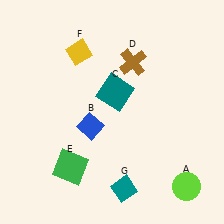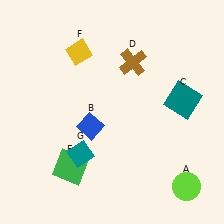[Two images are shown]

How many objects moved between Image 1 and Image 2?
2 objects moved between the two images.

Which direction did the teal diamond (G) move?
The teal diamond (G) moved left.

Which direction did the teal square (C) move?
The teal square (C) moved right.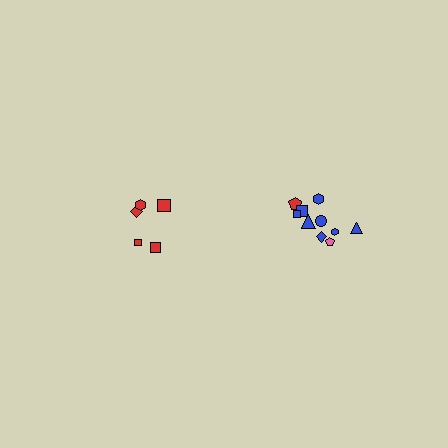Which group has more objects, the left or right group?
The right group.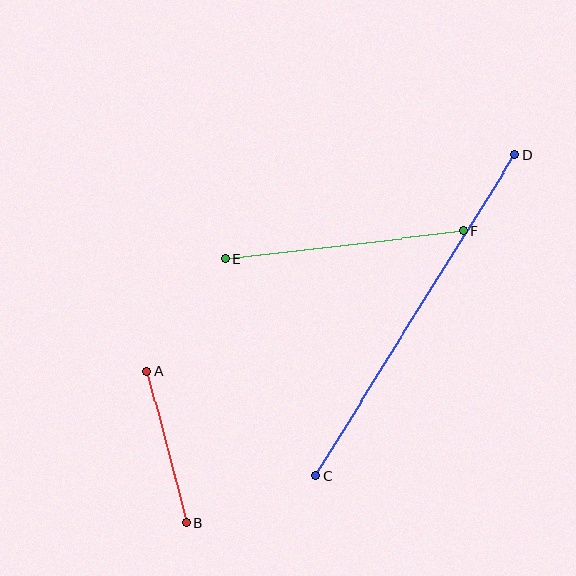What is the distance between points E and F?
The distance is approximately 239 pixels.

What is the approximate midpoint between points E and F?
The midpoint is at approximately (344, 245) pixels.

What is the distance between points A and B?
The distance is approximately 157 pixels.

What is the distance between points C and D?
The distance is approximately 378 pixels.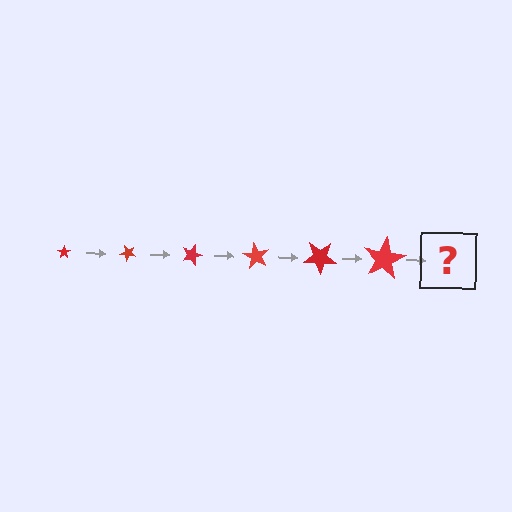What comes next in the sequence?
The next element should be a star, larger than the previous one and rotated 270 degrees from the start.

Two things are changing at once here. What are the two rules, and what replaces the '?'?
The two rules are that the star grows larger each step and it rotates 45 degrees each step. The '?' should be a star, larger than the previous one and rotated 270 degrees from the start.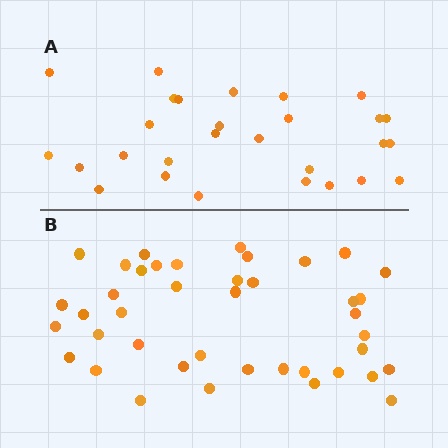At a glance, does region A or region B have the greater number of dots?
Region B (the bottom region) has more dots.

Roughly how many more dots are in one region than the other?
Region B has approximately 15 more dots than region A.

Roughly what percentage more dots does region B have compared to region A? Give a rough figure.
About 45% more.